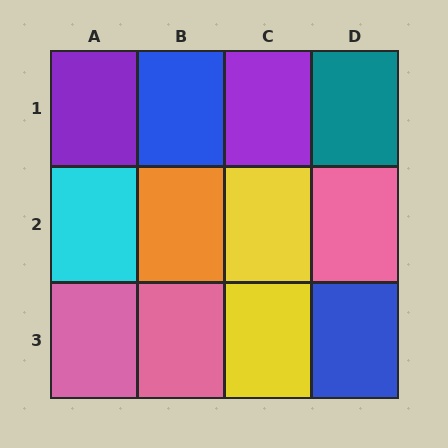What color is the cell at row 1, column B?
Blue.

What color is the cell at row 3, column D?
Blue.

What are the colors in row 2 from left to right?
Cyan, orange, yellow, pink.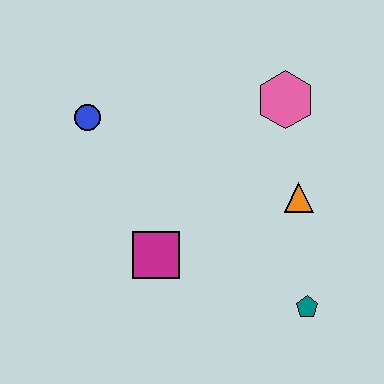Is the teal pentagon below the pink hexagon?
Yes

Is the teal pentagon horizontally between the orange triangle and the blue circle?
No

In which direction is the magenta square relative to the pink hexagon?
The magenta square is below the pink hexagon.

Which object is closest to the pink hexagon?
The orange triangle is closest to the pink hexagon.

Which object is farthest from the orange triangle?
The blue circle is farthest from the orange triangle.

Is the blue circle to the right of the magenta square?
No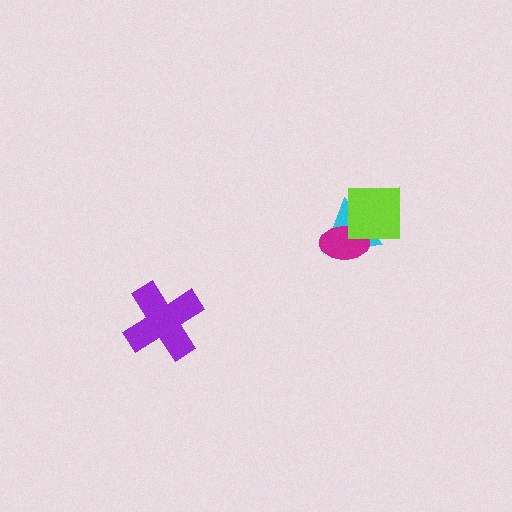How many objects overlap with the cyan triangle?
2 objects overlap with the cyan triangle.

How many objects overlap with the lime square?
2 objects overlap with the lime square.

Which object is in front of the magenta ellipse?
The lime square is in front of the magenta ellipse.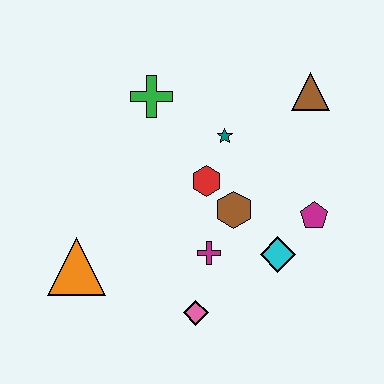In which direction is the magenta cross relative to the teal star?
The magenta cross is below the teal star.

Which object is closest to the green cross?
The teal star is closest to the green cross.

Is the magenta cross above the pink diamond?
Yes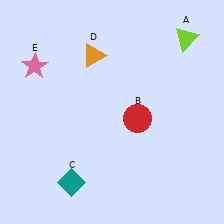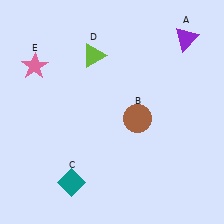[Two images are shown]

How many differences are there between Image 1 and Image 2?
There are 3 differences between the two images.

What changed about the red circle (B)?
In Image 1, B is red. In Image 2, it changed to brown.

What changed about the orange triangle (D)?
In Image 1, D is orange. In Image 2, it changed to lime.